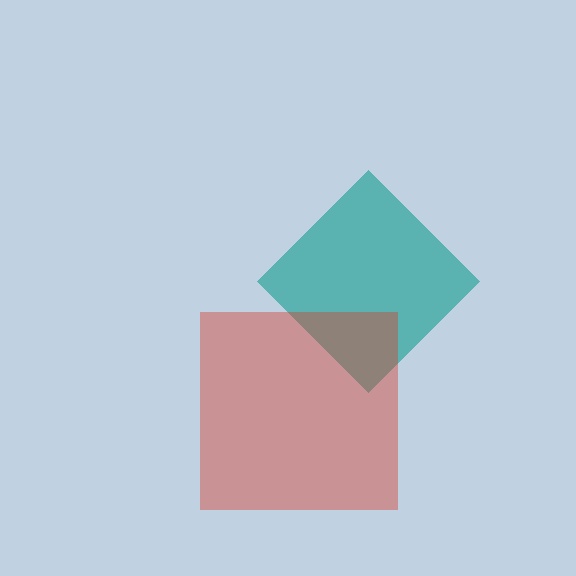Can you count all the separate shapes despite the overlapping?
Yes, there are 2 separate shapes.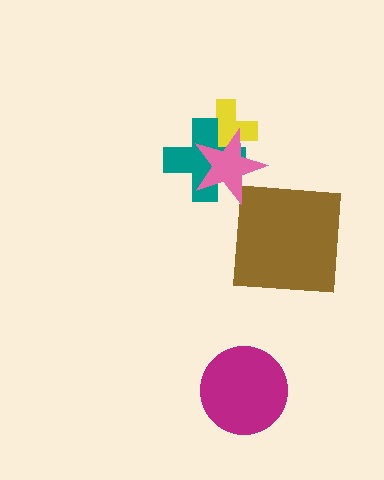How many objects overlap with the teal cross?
2 objects overlap with the teal cross.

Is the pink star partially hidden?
No, no other shape covers it.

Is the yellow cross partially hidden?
Yes, it is partially covered by another shape.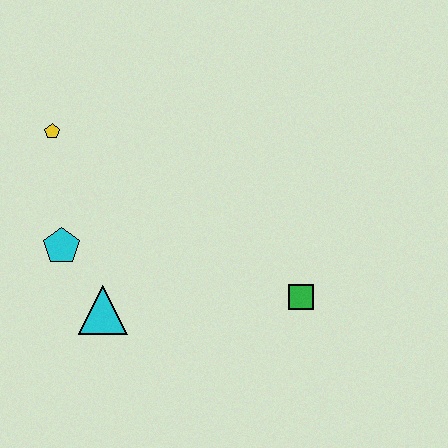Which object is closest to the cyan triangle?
The cyan pentagon is closest to the cyan triangle.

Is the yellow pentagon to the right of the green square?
No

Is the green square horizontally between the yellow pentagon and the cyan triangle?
No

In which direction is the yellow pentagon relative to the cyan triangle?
The yellow pentagon is above the cyan triangle.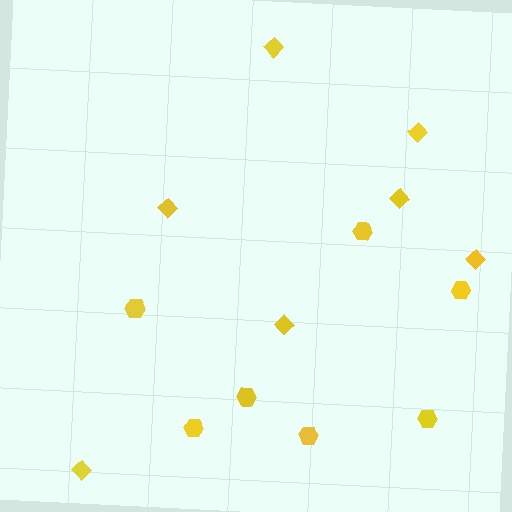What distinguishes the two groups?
There are 2 groups: one group of hexagons (7) and one group of diamonds (7).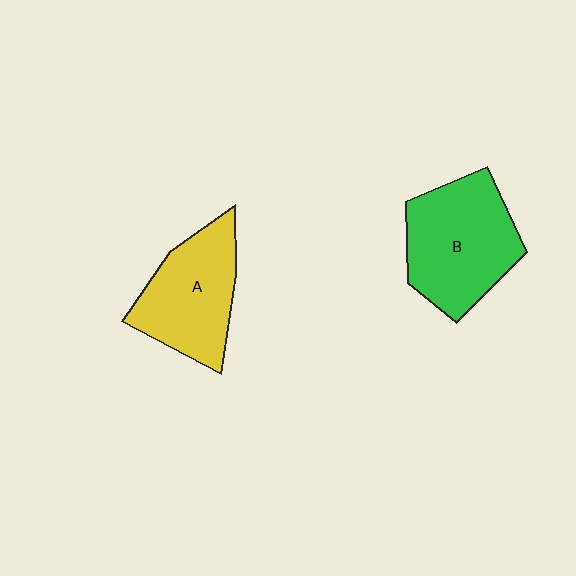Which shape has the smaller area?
Shape A (yellow).